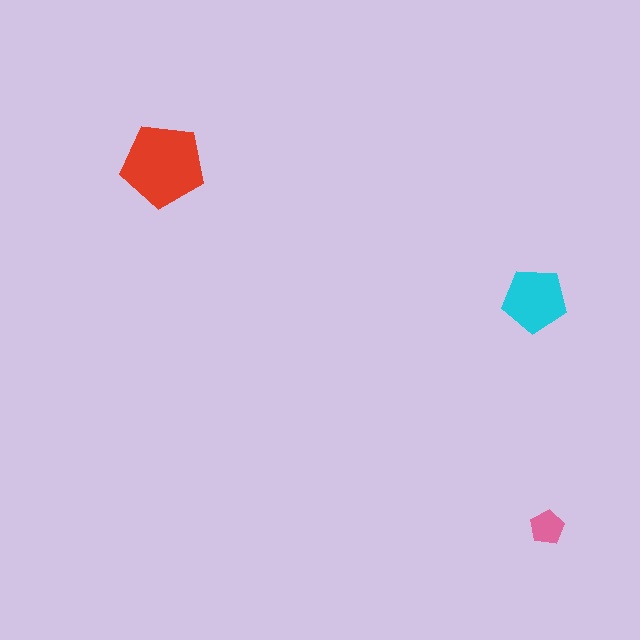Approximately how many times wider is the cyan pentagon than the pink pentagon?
About 2 times wider.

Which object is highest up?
The red pentagon is topmost.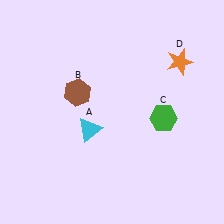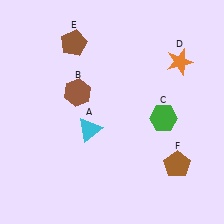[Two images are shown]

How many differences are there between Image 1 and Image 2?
There are 2 differences between the two images.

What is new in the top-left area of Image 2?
A brown pentagon (E) was added in the top-left area of Image 2.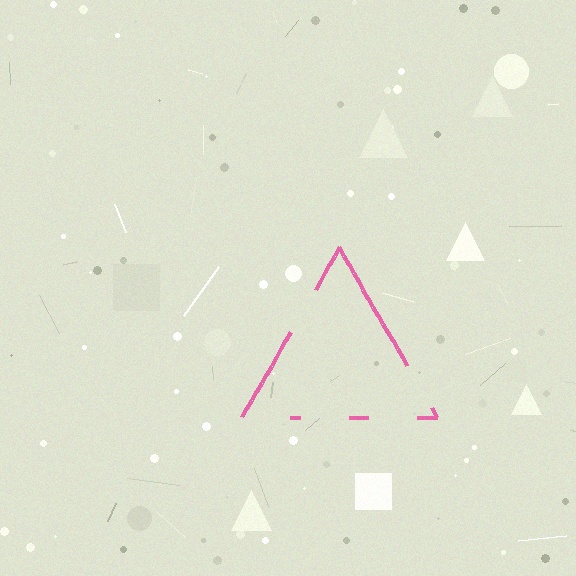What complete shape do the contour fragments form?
The contour fragments form a triangle.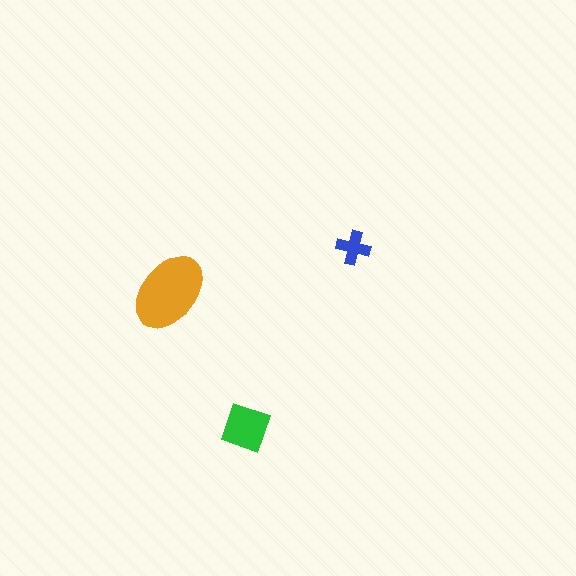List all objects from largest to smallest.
The orange ellipse, the green square, the blue cross.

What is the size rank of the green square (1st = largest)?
2nd.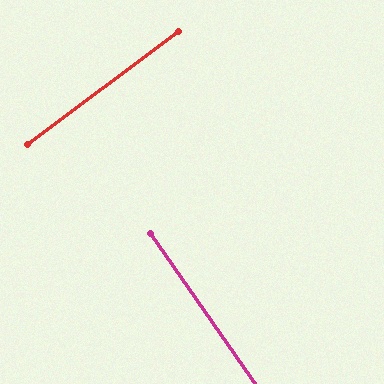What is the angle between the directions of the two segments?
Approximately 88 degrees.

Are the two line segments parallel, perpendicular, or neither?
Perpendicular — they meet at approximately 88°.